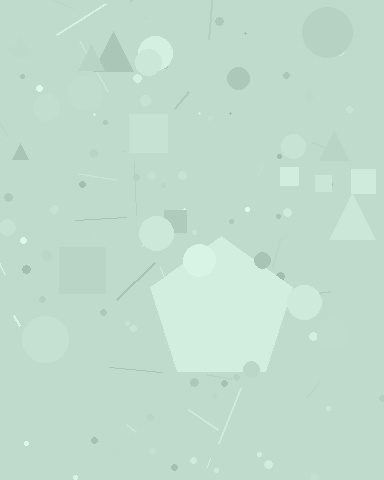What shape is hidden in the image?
A pentagon is hidden in the image.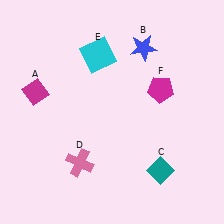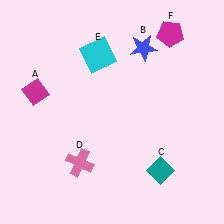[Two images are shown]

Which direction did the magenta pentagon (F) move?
The magenta pentagon (F) moved up.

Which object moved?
The magenta pentagon (F) moved up.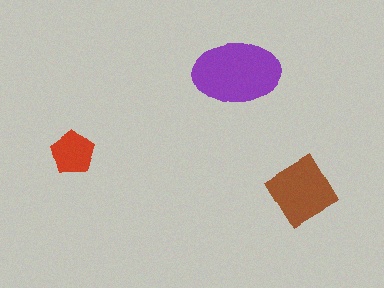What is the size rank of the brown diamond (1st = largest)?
2nd.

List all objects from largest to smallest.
The purple ellipse, the brown diamond, the red pentagon.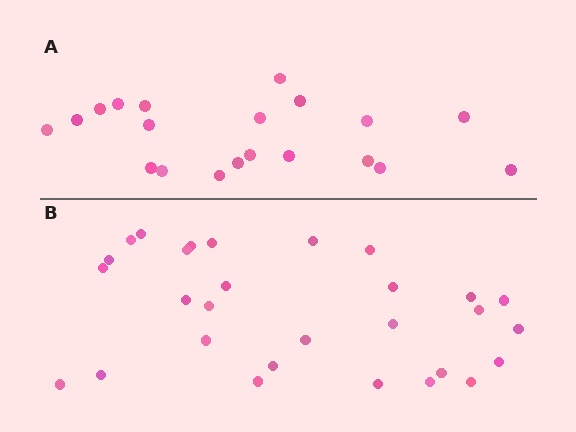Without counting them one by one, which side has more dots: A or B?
Region B (the bottom region) has more dots.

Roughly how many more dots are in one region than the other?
Region B has roughly 8 or so more dots than region A.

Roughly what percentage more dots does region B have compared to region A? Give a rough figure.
About 45% more.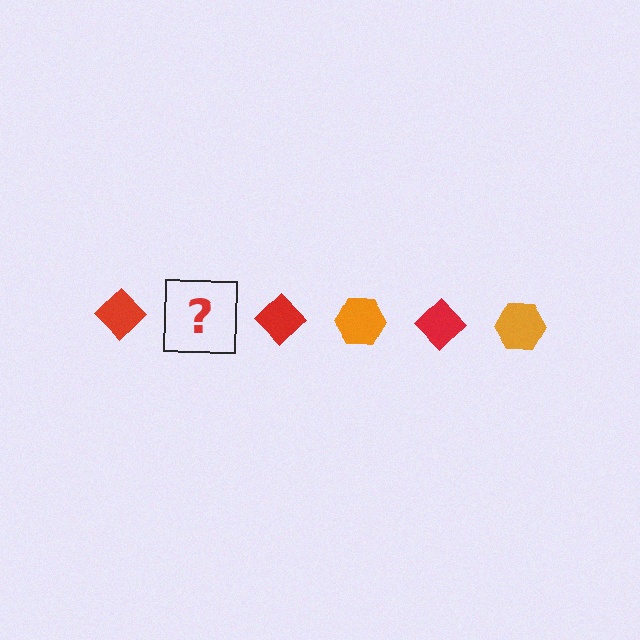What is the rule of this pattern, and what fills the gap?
The rule is that the pattern alternates between red diamond and orange hexagon. The gap should be filled with an orange hexagon.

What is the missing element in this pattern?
The missing element is an orange hexagon.